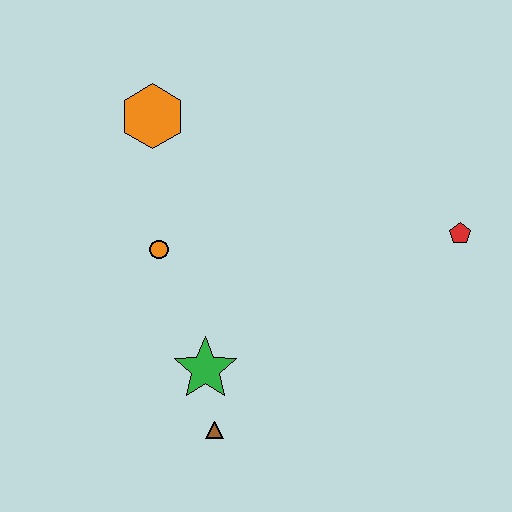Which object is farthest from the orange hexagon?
The red pentagon is farthest from the orange hexagon.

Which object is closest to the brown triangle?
The green star is closest to the brown triangle.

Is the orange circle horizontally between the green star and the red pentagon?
No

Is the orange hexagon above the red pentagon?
Yes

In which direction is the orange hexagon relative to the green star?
The orange hexagon is above the green star.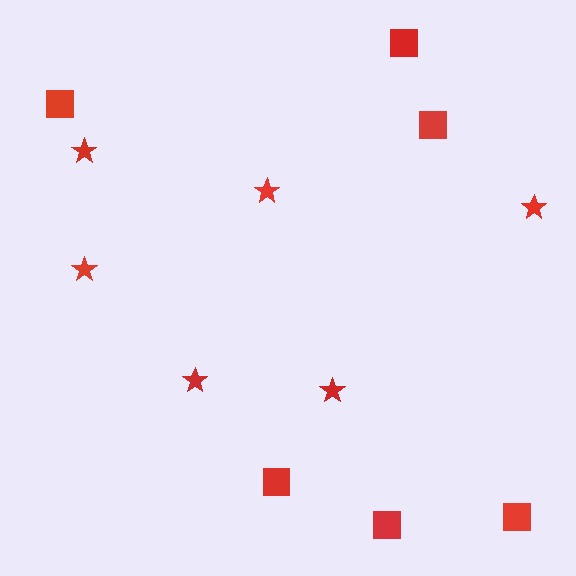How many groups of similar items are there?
There are 2 groups: one group of squares (6) and one group of stars (6).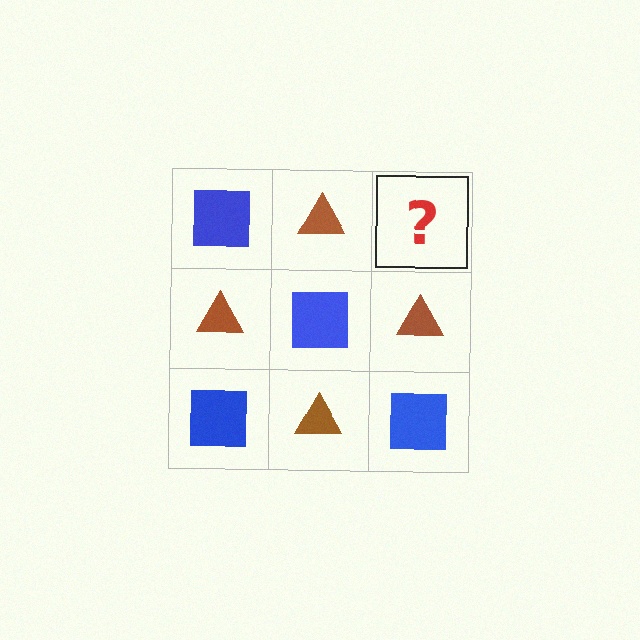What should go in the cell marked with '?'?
The missing cell should contain a blue square.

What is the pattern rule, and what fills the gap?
The rule is that it alternates blue square and brown triangle in a checkerboard pattern. The gap should be filled with a blue square.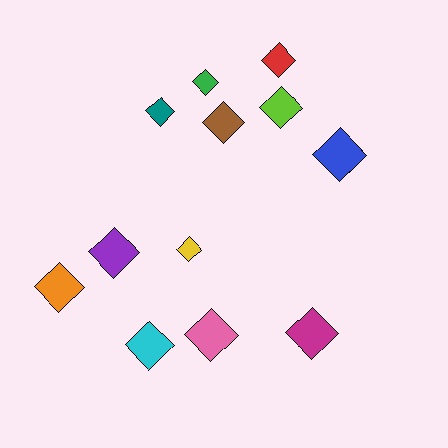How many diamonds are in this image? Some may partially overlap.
There are 12 diamonds.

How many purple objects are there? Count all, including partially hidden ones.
There is 1 purple object.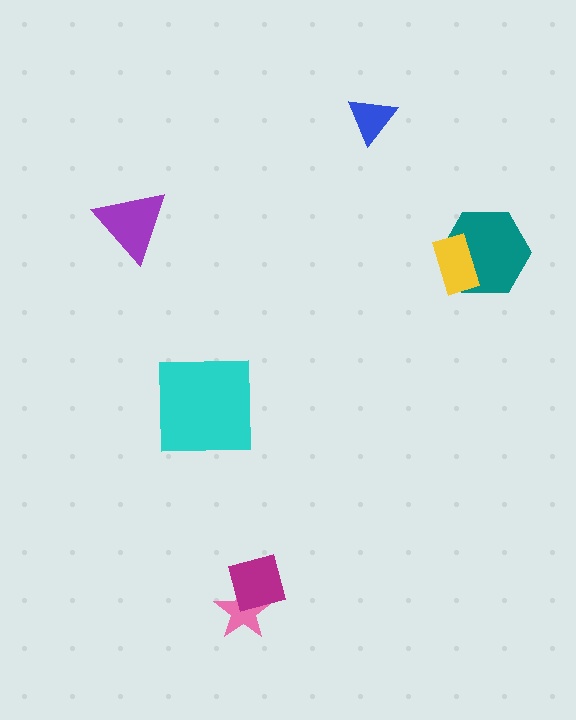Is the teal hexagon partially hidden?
Yes, it is partially covered by another shape.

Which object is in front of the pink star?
The magenta square is in front of the pink star.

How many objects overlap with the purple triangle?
0 objects overlap with the purple triangle.